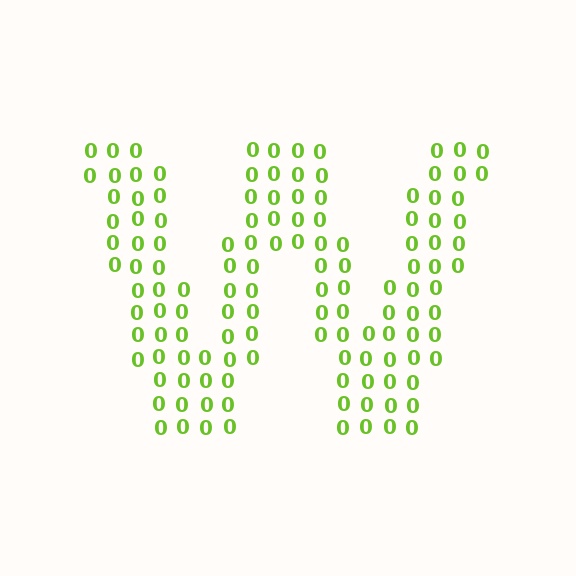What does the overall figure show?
The overall figure shows the letter W.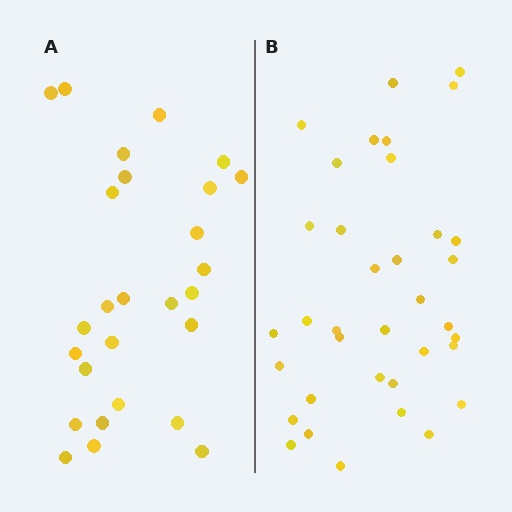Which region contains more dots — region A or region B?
Region B (the right region) has more dots.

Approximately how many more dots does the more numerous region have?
Region B has roughly 8 or so more dots than region A.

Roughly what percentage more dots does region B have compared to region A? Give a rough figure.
About 35% more.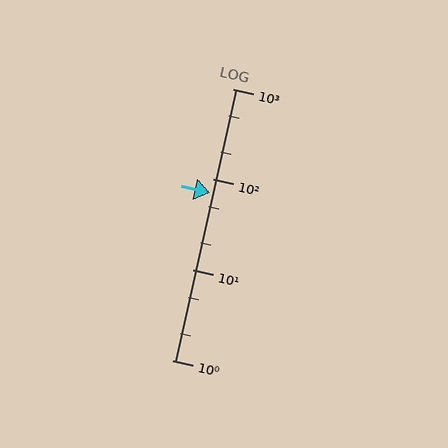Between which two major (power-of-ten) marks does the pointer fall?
The pointer is between 10 and 100.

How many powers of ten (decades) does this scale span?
The scale spans 3 decades, from 1 to 1000.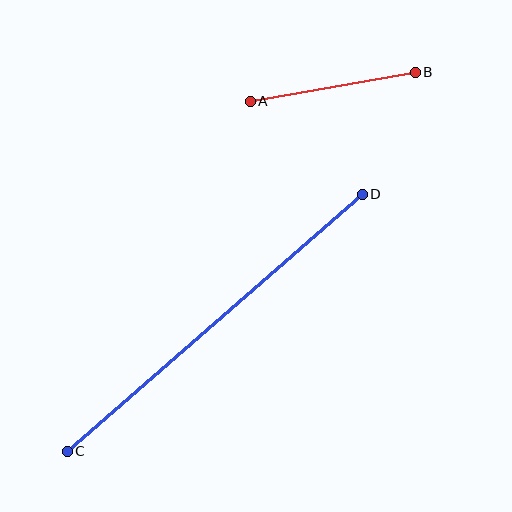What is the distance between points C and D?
The distance is approximately 391 pixels.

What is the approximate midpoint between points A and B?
The midpoint is at approximately (333, 87) pixels.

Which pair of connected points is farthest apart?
Points C and D are farthest apart.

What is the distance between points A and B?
The distance is approximately 168 pixels.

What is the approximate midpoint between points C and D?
The midpoint is at approximately (215, 323) pixels.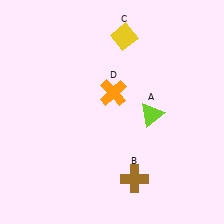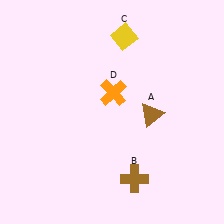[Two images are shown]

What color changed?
The triangle (A) changed from lime in Image 1 to brown in Image 2.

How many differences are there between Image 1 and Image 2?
There is 1 difference between the two images.